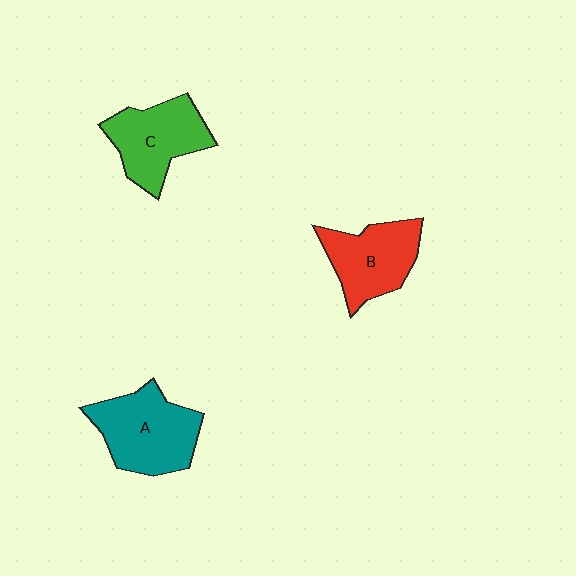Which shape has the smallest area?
Shape B (red).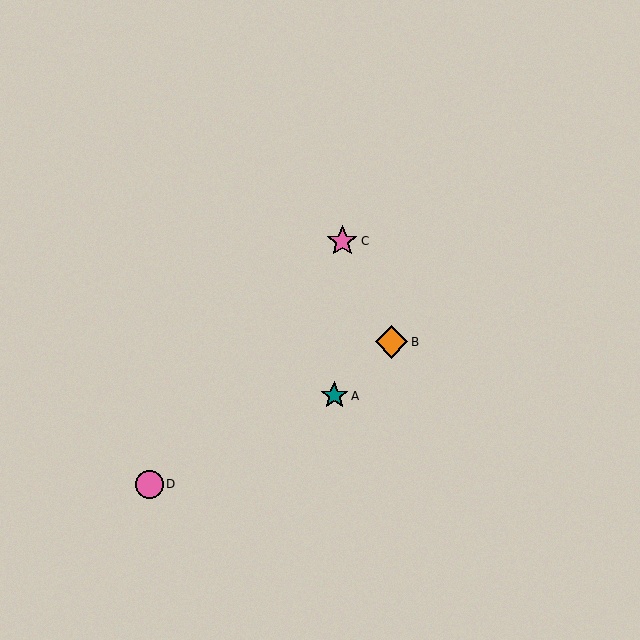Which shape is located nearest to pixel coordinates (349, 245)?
The pink star (labeled C) at (342, 241) is nearest to that location.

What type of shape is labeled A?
Shape A is a teal star.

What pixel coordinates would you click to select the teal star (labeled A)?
Click at (334, 396) to select the teal star A.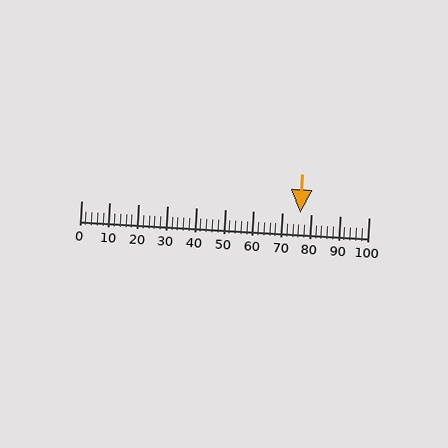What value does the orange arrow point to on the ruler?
The orange arrow points to approximately 76.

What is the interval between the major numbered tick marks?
The major tick marks are spaced 10 units apart.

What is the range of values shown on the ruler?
The ruler shows values from 0 to 100.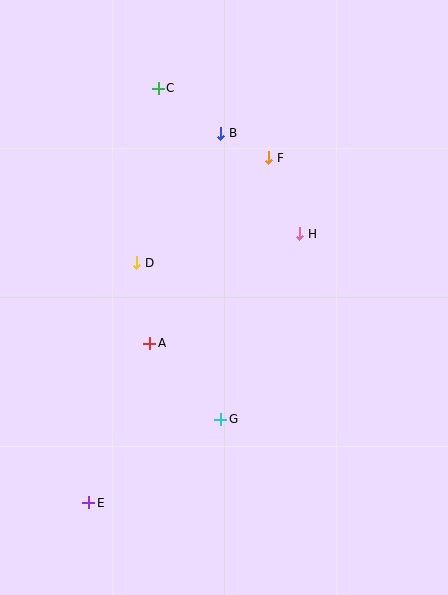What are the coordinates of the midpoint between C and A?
The midpoint between C and A is at (154, 216).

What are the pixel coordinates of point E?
Point E is at (89, 503).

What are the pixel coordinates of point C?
Point C is at (158, 88).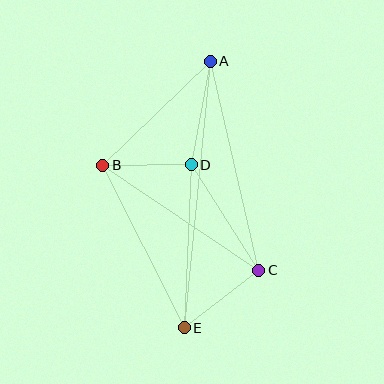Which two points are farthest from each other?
Points A and E are farthest from each other.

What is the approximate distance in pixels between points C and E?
The distance between C and E is approximately 94 pixels.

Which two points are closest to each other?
Points B and D are closest to each other.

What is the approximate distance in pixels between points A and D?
The distance between A and D is approximately 105 pixels.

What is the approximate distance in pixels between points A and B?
The distance between A and B is approximately 150 pixels.